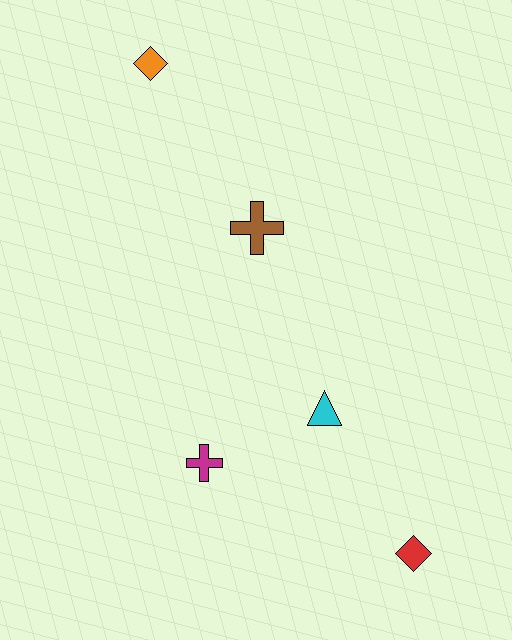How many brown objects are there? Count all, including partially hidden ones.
There is 1 brown object.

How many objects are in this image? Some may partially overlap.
There are 5 objects.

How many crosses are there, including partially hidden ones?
There are 2 crosses.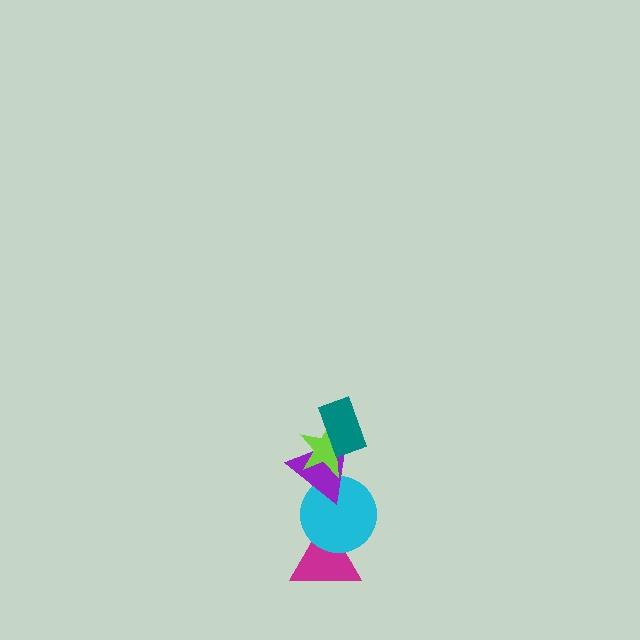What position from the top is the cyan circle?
The cyan circle is 4th from the top.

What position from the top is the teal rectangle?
The teal rectangle is 1st from the top.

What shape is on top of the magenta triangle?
The cyan circle is on top of the magenta triangle.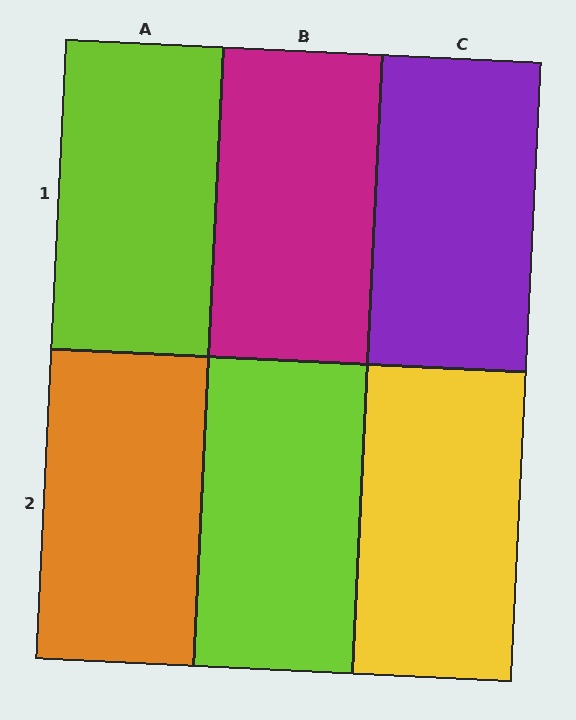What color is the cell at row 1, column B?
Magenta.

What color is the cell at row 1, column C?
Purple.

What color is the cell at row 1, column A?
Lime.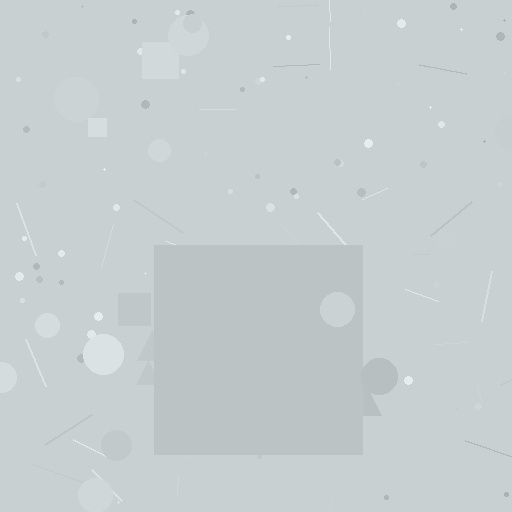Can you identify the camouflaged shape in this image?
The camouflaged shape is a square.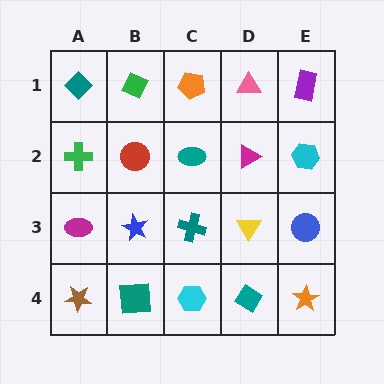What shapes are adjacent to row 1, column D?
A magenta triangle (row 2, column D), an orange pentagon (row 1, column C), a purple rectangle (row 1, column E).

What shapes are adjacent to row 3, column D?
A magenta triangle (row 2, column D), a teal diamond (row 4, column D), a teal cross (row 3, column C), a blue circle (row 3, column E).